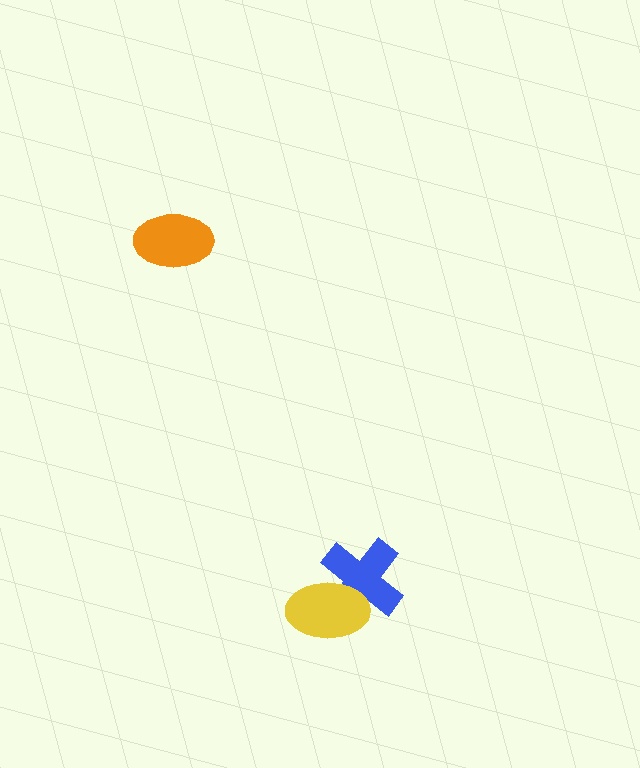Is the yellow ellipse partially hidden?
No, no other shape covers it.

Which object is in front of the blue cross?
The yellow ellipse is in front of the blue cross.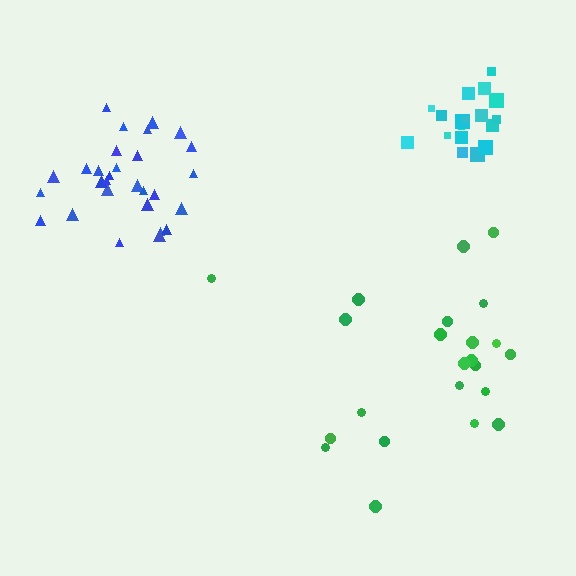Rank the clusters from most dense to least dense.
cyan, blue, green.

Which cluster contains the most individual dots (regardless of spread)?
Blue (29).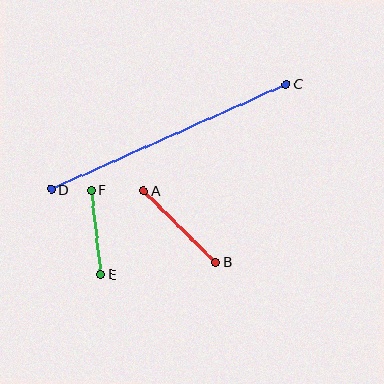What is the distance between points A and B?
The distance is approximately 101 pixels.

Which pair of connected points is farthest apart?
Points C and D are farthest apart.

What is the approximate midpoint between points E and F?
The midpoint is at approximately (96, 232) pixels.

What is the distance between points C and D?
The distance is approximately 257 pixels.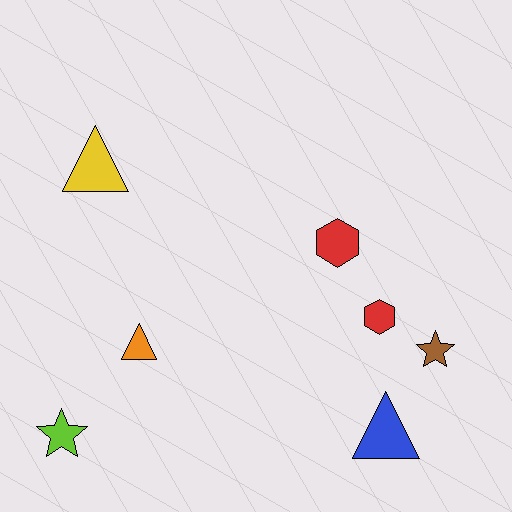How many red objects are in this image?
There are 2 red objects.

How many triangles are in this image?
There are 3 triangles.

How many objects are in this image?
There are 7 objects.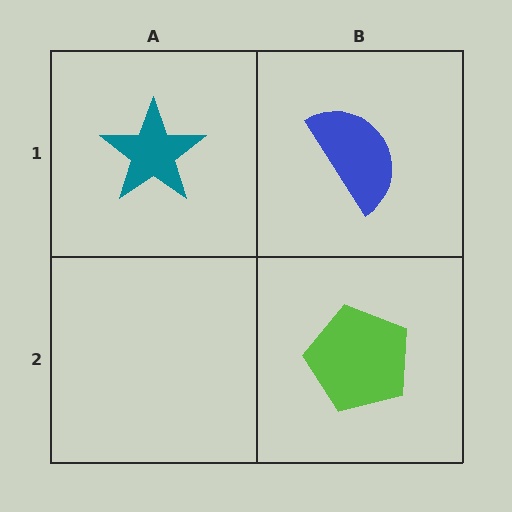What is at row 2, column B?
A lime pentagon.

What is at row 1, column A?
A teal star.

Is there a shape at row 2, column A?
No, that cell is empty.